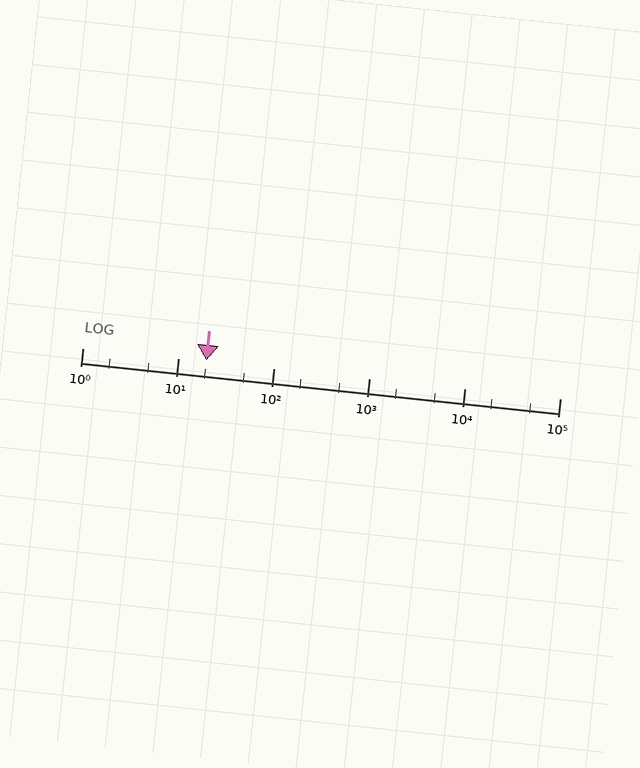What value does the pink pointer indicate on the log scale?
The pointer indicates approximately 20.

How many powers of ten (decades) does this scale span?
The scale spans 5 decades, from 1 to 100000.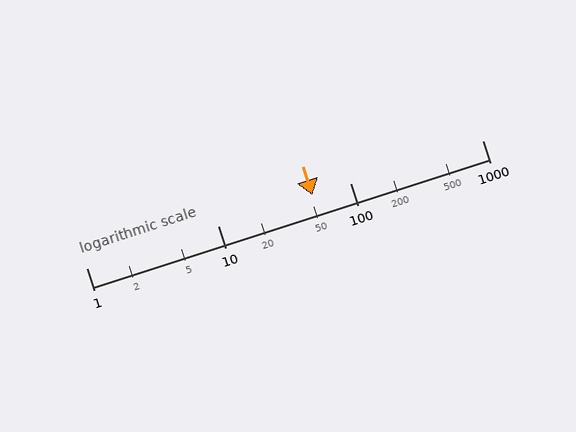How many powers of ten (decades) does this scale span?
The scale spans 3 decades, from 1 to 1000.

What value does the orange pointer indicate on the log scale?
The pointer indicates approximately 52.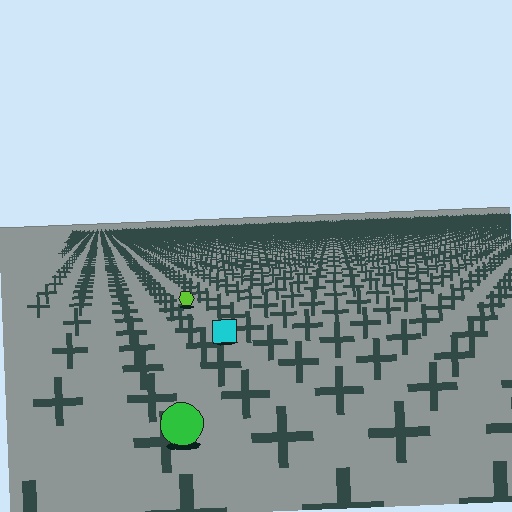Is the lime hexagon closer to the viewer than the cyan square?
No. The cyan square is closer — you can tell from the texture gradient: the ground texture is coarser near it.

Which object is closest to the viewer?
The green circle is closest. The texture marks near it are larger and more spread out.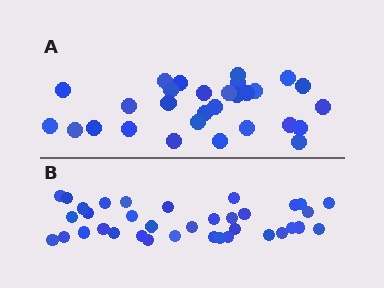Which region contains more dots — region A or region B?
Region B (the bottom region) has more dots.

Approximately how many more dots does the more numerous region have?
Region B has roughly 8 or so more dots than region A.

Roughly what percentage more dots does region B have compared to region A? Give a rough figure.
About 25% more.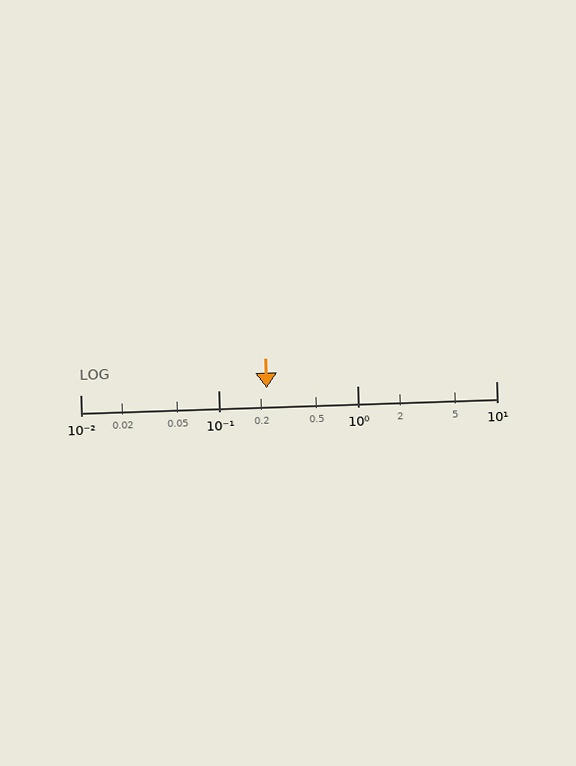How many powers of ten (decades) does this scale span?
The scale spans 3 decades, from 0.01 to 10.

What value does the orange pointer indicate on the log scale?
The pointer indicates approximately 0.22.